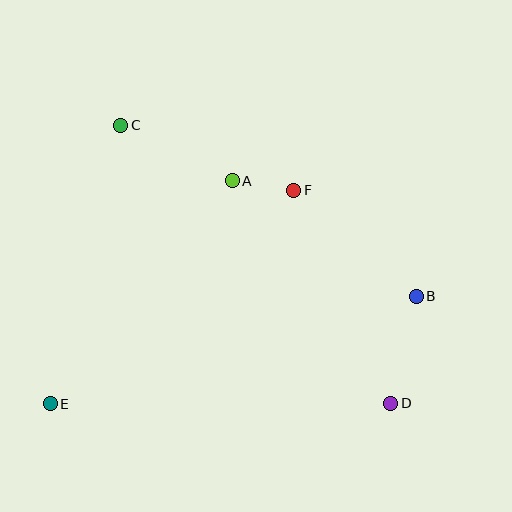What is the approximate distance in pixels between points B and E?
The distance between B and E is approximately 381 pixels.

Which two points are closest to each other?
Points A and F are closest to each other.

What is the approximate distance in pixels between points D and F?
The distance between D and F is approximately 234 pixels.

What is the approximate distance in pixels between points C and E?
The distance between C and E is approximately 287 pixels.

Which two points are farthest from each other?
Points C and D are farthest from each other.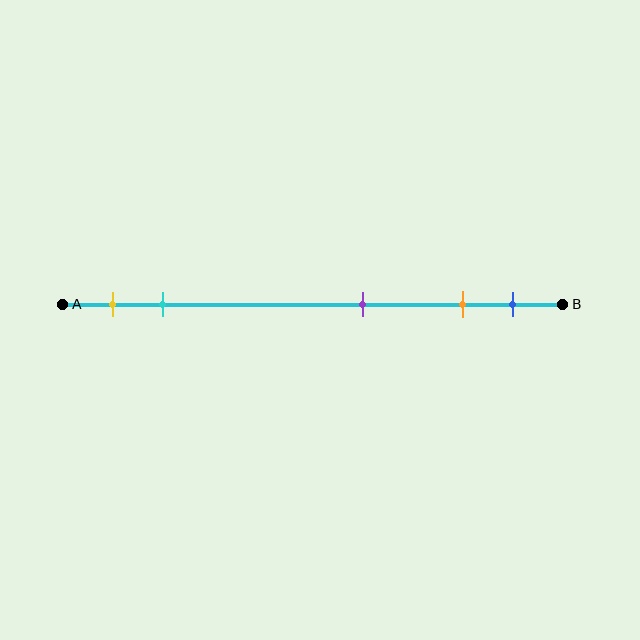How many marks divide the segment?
There are 5 marks dividing the segment.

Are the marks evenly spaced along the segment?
No, the marks are not evenly spaced.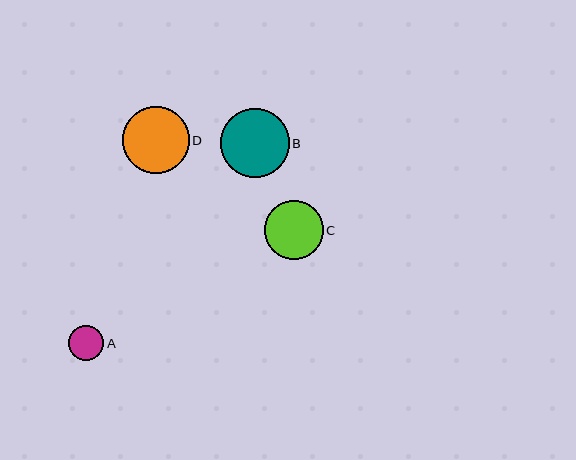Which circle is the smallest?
Circle A is the smallest with a size of approximately 36 pixels.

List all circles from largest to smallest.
From largest to smallest: B, D, C, A.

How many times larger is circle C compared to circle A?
Circle C is approximately 1.7 times the size of circle A.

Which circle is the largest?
Circle B is the largest with a size of approximately 69 pixels.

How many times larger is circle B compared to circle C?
Circle B is approximately 1.2 times the size of circle C.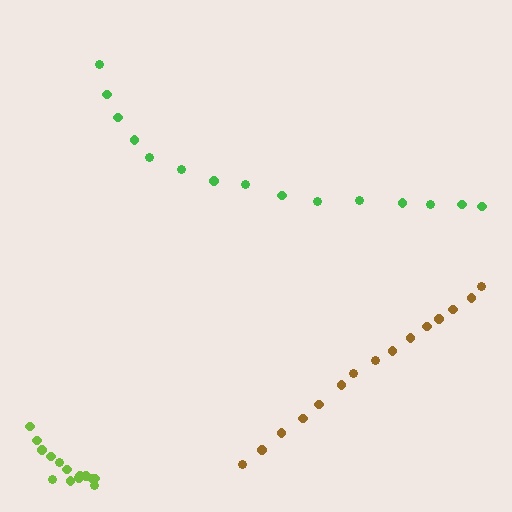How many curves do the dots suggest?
There are 3 distinct paths.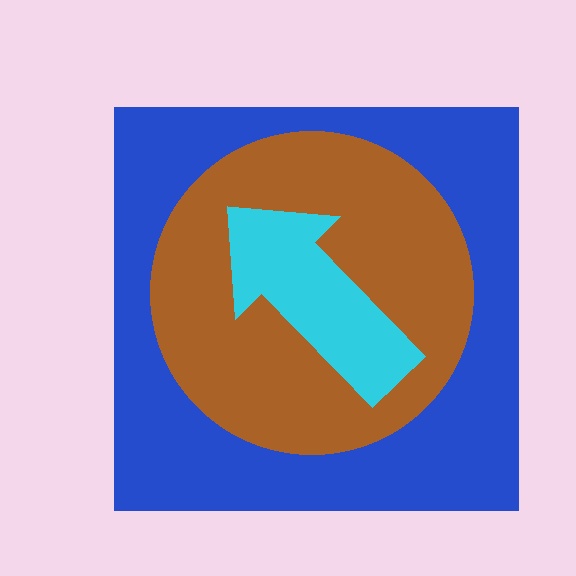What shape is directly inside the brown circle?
The cyan arrow.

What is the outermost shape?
The blue square.